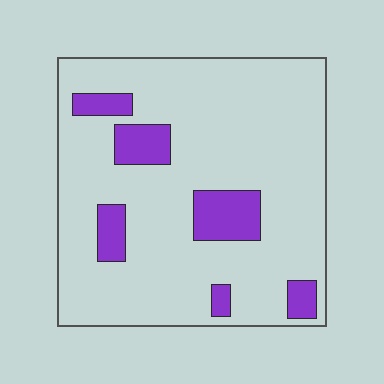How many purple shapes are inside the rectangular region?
6.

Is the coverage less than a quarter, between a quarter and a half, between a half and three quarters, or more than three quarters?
Less than a quarter.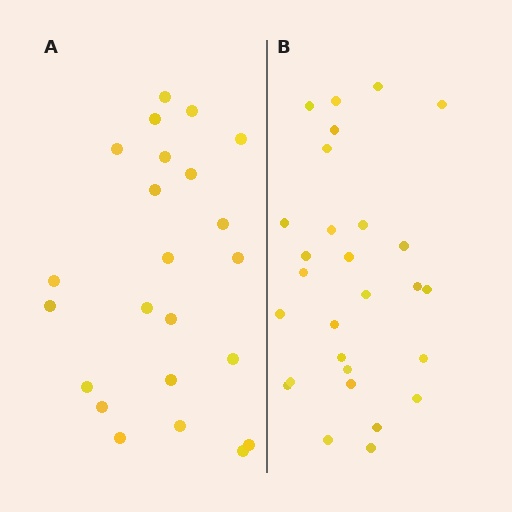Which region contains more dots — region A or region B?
Region B (the right region) has more dots.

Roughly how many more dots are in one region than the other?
Region B has about 5 more dots than region A.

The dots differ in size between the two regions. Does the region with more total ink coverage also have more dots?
No. Region A has more total ink coverage because its dots are larger, but region B actually contains more individual dots. Total area can be misleading — the number of items is what matters here.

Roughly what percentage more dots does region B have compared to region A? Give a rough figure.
About 20% more.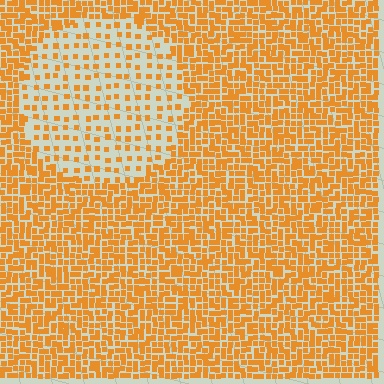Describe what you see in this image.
The image contains small orange elements arranged at two different densities. A circle-shaped region is visible where the elements are less densely packed than the surrounding area.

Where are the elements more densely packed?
The elements are more densely packed outside the circle boundary.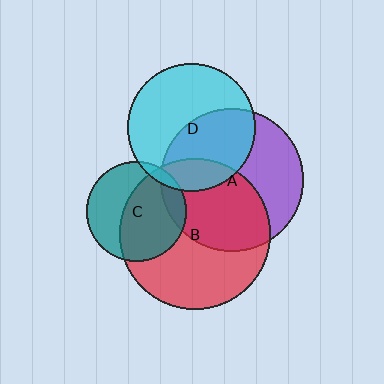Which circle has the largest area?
Circle B (red).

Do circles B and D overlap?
Yes.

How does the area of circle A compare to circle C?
Approximately 2.0 times.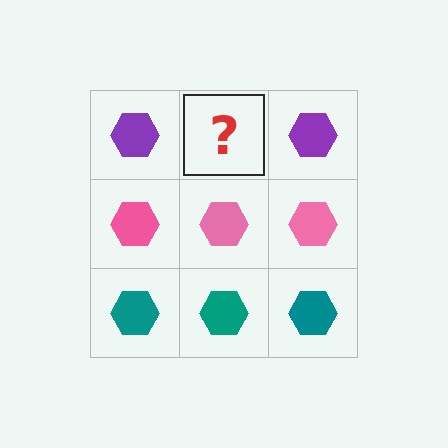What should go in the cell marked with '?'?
The missing cell should contain a purple hexagon.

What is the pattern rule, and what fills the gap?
The rule is that each row has a consistent color. The gap should be filled with a purple hexagon.